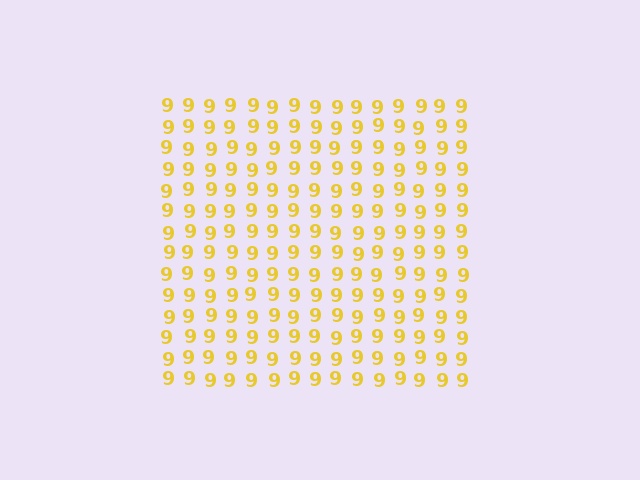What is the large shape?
The large shape is a square.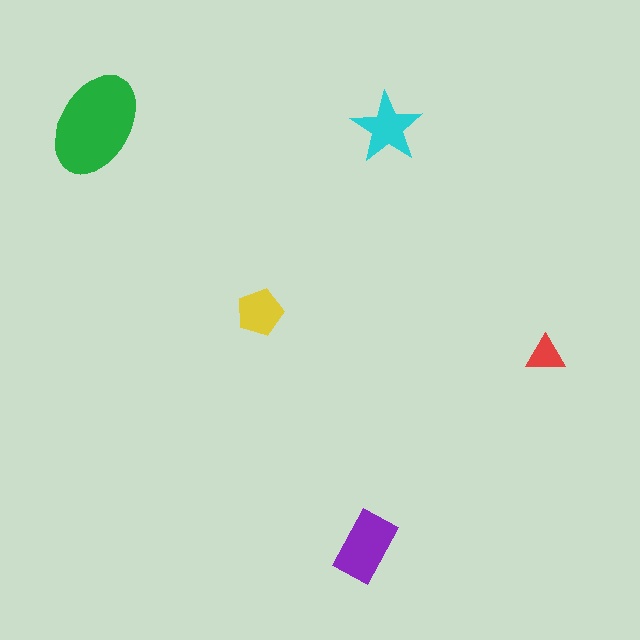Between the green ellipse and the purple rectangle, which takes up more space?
The green ellipse.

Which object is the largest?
The green ellipse.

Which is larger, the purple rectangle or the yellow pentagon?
The purple rectangle.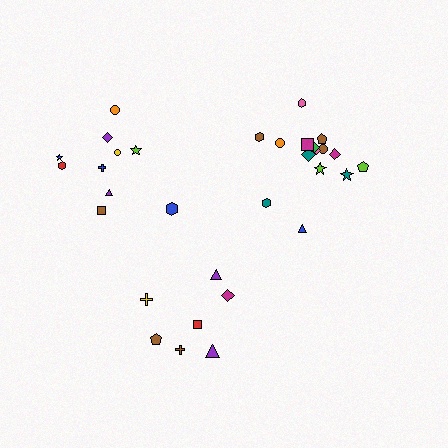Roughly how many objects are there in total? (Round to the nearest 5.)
Roughly 30 objects in total.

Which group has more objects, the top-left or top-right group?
The top-right group.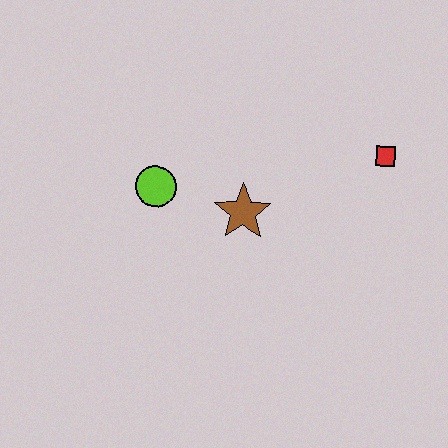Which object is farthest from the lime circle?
The red square is farthest from the lime circle.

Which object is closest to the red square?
The brown star is closest to the red square.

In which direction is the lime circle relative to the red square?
The lime circle is to the left of the red square.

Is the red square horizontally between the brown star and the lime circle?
No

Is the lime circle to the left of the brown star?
Yes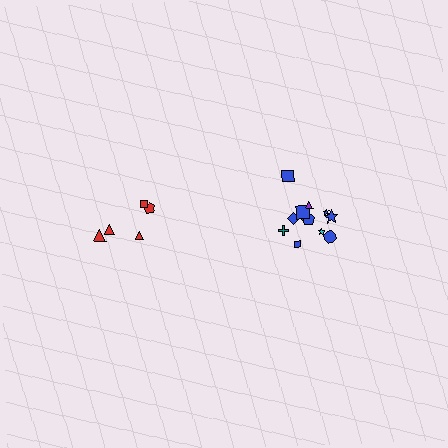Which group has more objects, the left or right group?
The right group.